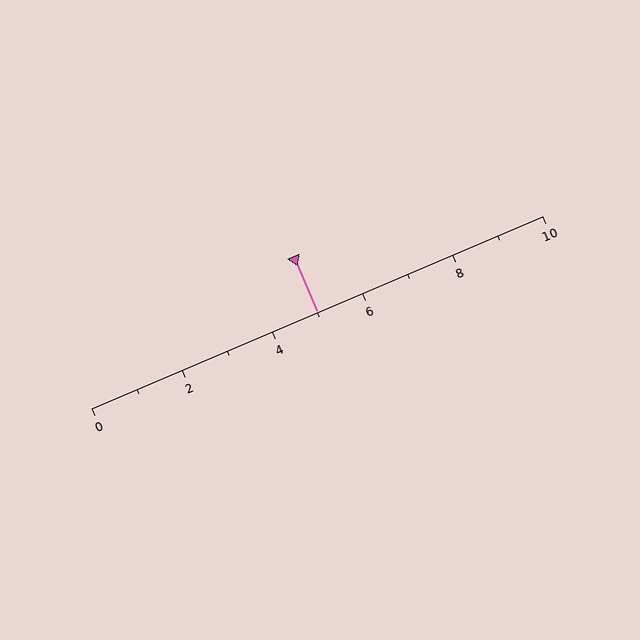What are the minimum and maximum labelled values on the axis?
The axis runs from 0 to 10.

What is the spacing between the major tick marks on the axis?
The major ticks are spaced 2 apart.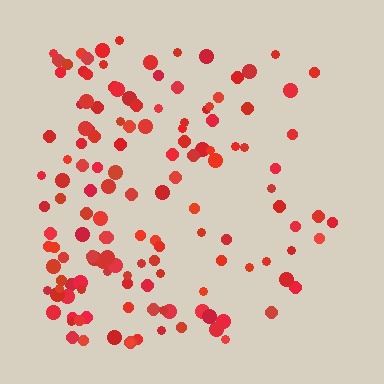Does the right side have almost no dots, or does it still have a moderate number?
Still a moderate number, just noticeably fewer than the left.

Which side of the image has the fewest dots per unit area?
The right.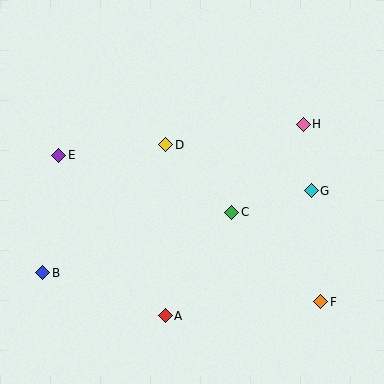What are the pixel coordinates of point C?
Point C is at (232, 212).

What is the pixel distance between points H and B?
The distance between H and B is 300 pixels.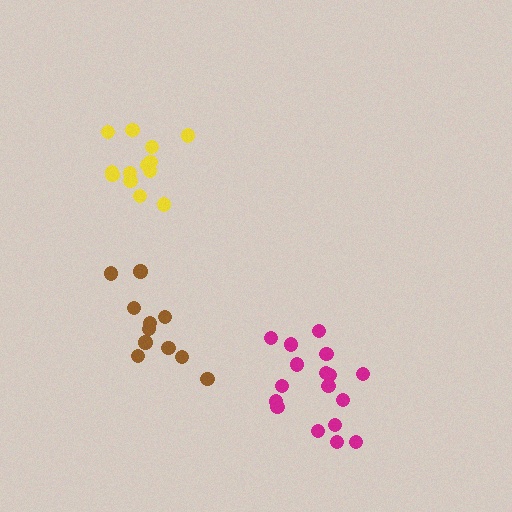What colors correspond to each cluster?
The clusters are colored: brown, magenta, yellow.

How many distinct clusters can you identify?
There are 3 distinct clusters.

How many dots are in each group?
Group 1: 11 dots, Group 2: 17 dots, Group 3: 13 dots (41 total).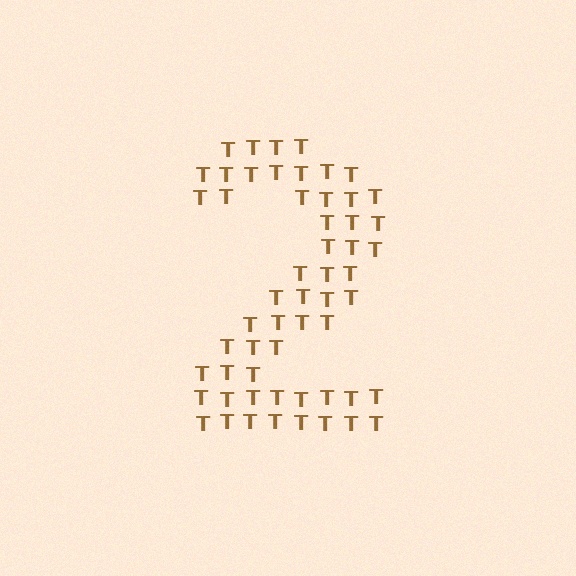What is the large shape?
The large shape is the digit 2.